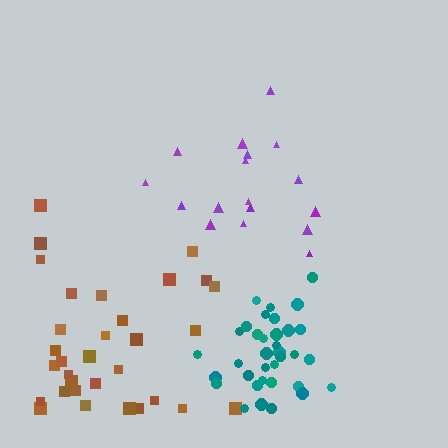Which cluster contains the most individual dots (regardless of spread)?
Teal (35).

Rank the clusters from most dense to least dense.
teal, purple, brown.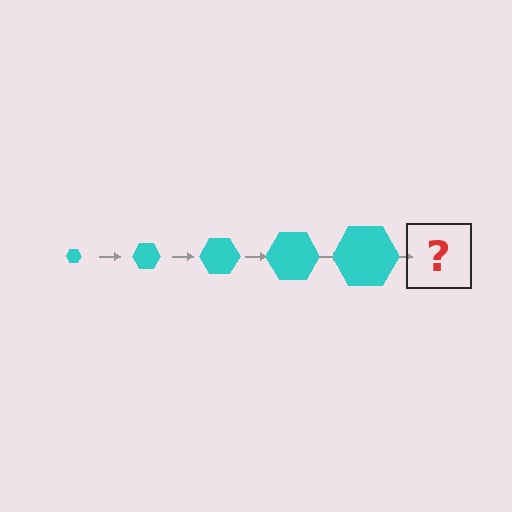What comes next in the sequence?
The next element should be a cyan hexagon, larger than the previous one.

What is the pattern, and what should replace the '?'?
The pattern is that the hexagon gets progressively larger each step. The '?' should be a cyan hexagon, larger than the previous one.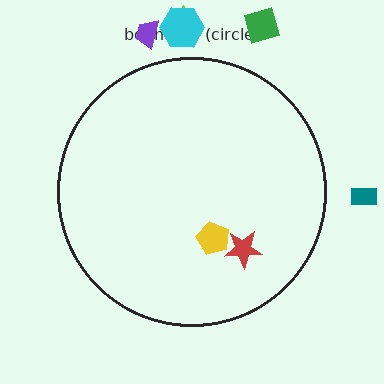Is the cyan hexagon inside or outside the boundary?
Outside.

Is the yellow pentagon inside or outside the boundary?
Inside.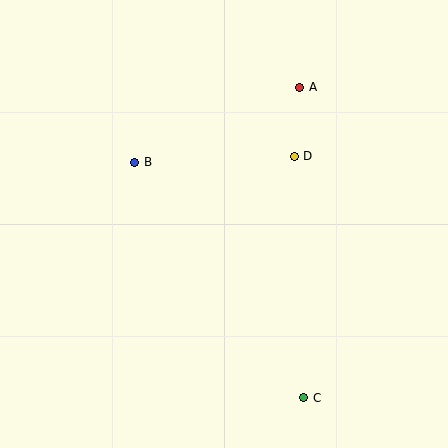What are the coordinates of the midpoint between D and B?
The midpoint between D and B is at (215, 159).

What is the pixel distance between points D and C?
The distance between D and C is 242 pixels.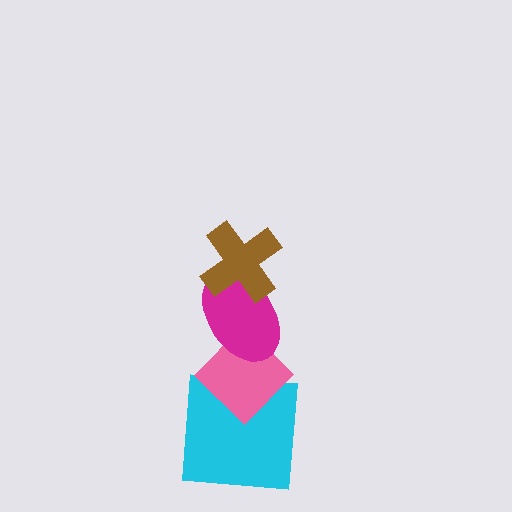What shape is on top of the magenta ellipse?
The brown cross is on top of the magenta ellipse.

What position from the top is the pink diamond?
The pink diamond is 3rd from the top.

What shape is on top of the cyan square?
The pink diamond is on top of the cyan square.